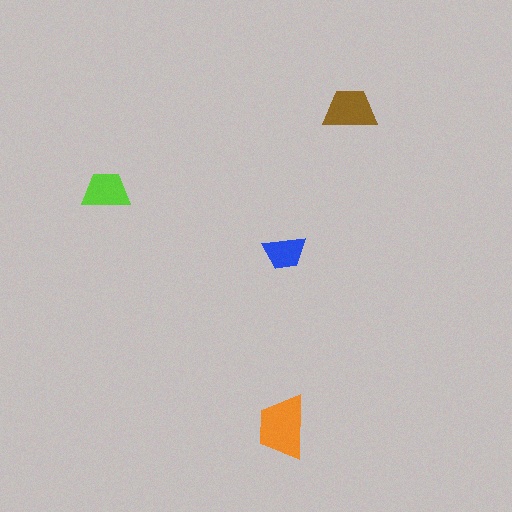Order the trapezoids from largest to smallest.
the orange one, the brown one, the lime one, the blue one.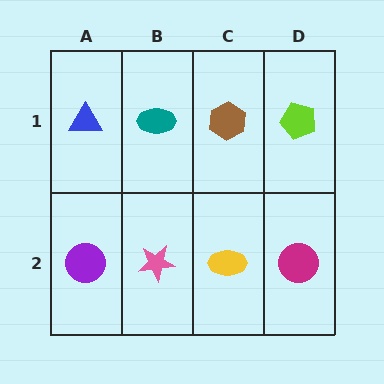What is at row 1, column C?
A brown hexagon.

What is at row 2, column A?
A purple circle.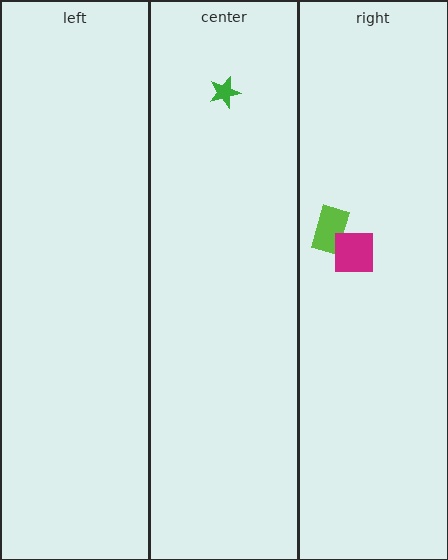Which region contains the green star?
The center region.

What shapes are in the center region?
The green star.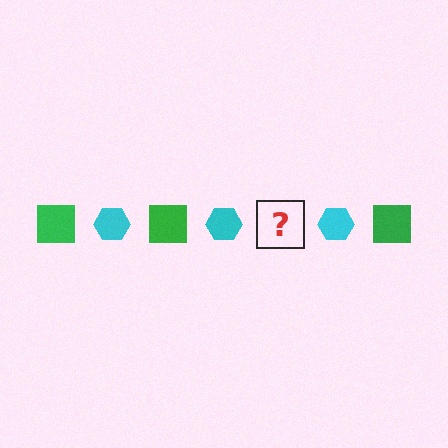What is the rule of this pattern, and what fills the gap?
The rule is that the pattern alternates between green square and cyan hexagon. The gap should be filled with a green square.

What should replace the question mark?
The question mark should be replaced with a green square.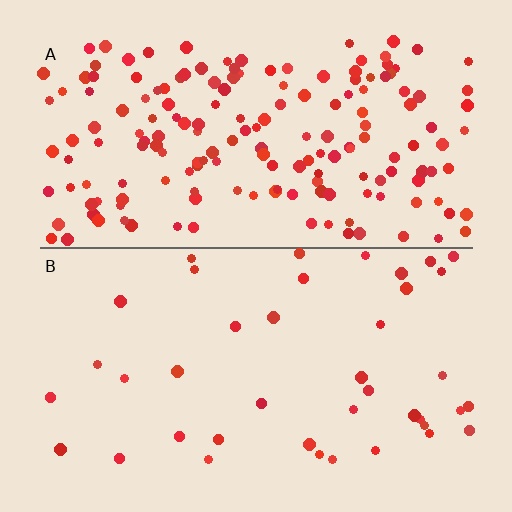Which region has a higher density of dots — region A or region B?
A (the top).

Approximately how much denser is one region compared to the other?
Approximately 4.2× — region A over region B.